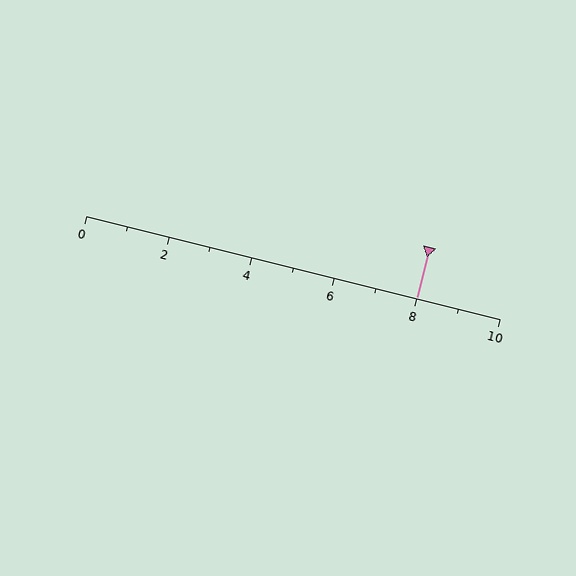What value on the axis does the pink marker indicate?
The marker indicates approximately 8.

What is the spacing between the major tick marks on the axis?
The major ticks are spaced 2 apart.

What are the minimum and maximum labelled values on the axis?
The axis runs from 0 to 10.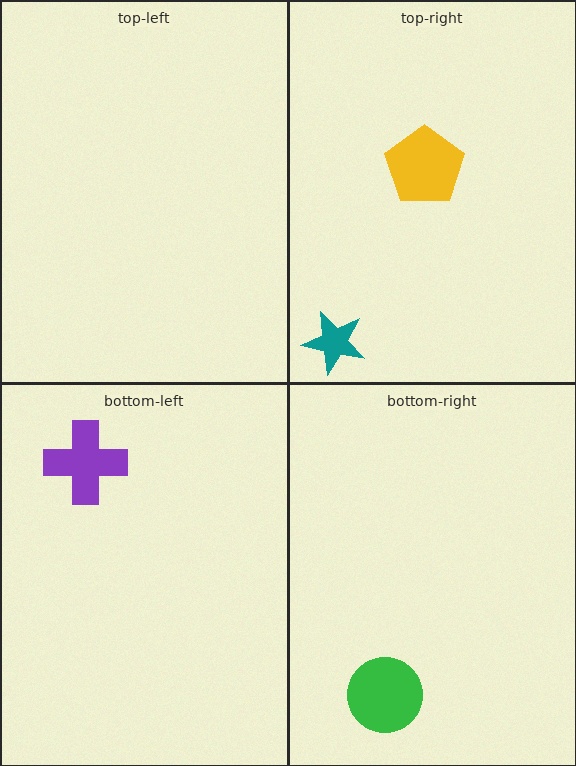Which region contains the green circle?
The bottom-right region.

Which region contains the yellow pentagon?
The top-right region.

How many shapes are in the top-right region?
2.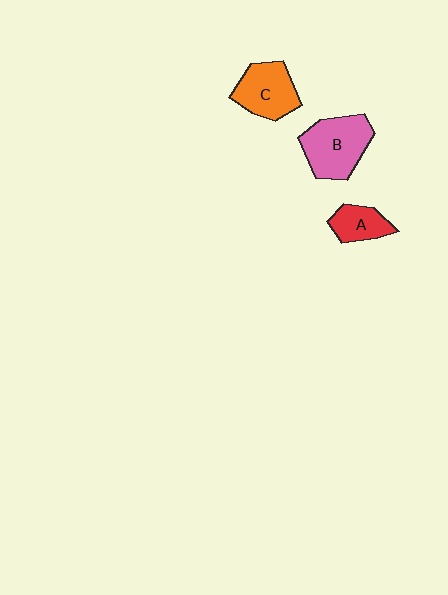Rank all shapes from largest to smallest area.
From largest to smallest: B (pink), C (orange), A (red).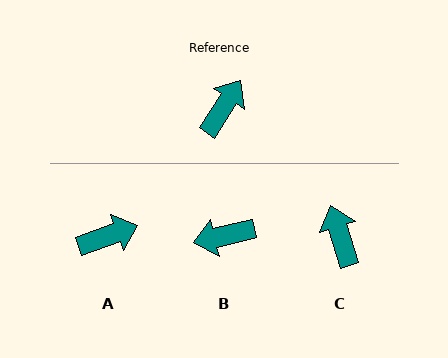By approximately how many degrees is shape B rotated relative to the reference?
Approximately 136 degrees counter-clockwise.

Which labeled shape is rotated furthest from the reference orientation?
B, about 136 degrees away.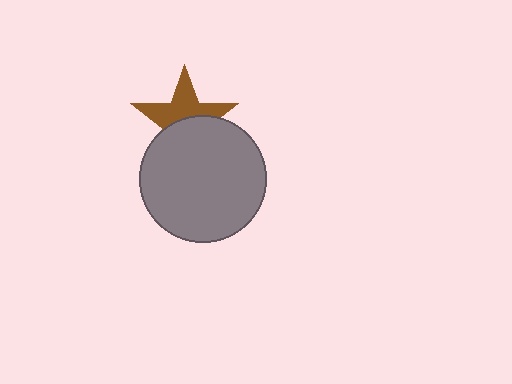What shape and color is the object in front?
The object in front is a gray circle.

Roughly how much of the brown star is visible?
About half of it is visible (roughly 51%).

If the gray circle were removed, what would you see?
You would see the complete brown star.